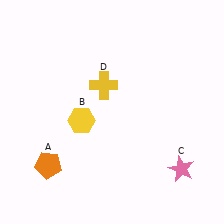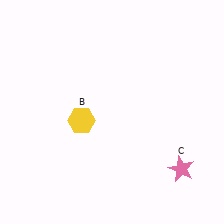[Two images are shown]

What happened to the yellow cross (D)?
The yellow cross (D) was removed in Image 2. It was in the top-left area of Image 1.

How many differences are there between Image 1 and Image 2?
There are 2 differences between the two images.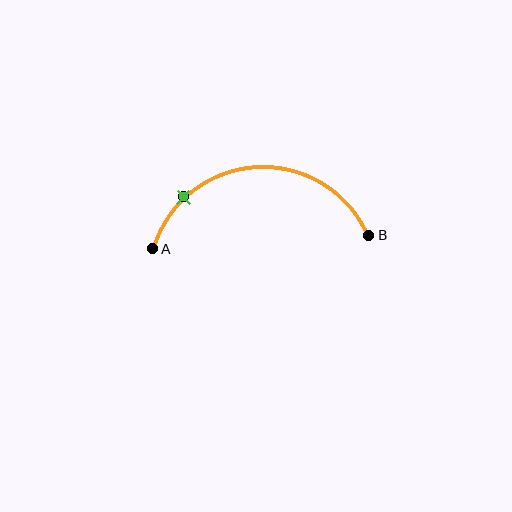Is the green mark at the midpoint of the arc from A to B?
No. The green mark lies on the arc but is closer to endpoint A. The arc midpoint would be at the point on the curve equidistant along the arc from both A and B.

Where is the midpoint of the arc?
The arc midpoint is the point on the curve farthest from the straight line joining A and B. It sits above that line.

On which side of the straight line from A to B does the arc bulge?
The arc bulges above the straight line connecting A and B.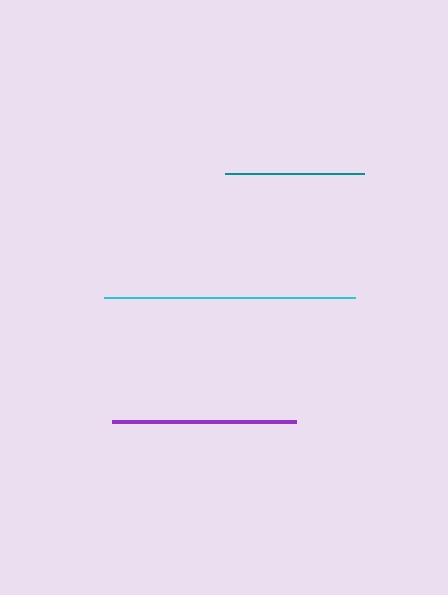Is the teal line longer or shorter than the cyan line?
The cyan line is longer than the teal line.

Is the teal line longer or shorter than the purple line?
The purple line is longer than the teal line.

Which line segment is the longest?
The cyan line is the longest at approximately 251 pixels.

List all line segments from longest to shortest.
From longest to shortest: cyan, purple, teal.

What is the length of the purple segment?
The purple segment is approximately 184 pixels long.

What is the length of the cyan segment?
The cyan segment is approximately 251 pixels long.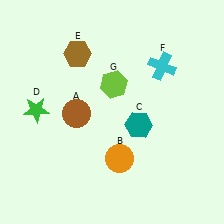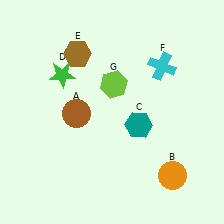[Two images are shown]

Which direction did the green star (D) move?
The green star (D) moved up.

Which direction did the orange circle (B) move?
The orange circle (B) moved right.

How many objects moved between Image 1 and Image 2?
2 objects moved between the two images.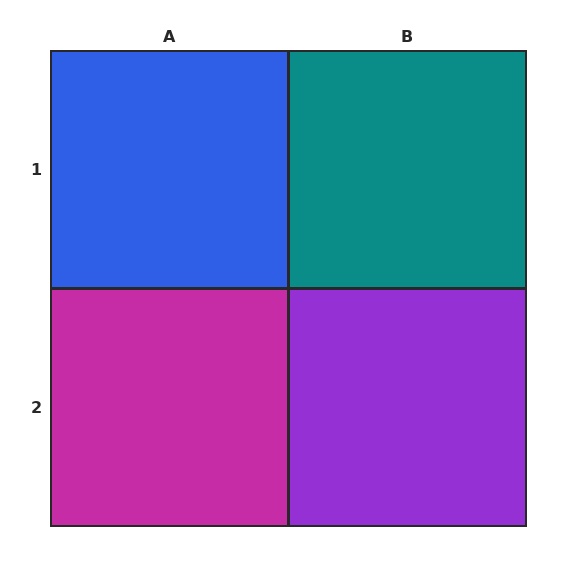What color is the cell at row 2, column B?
Purple.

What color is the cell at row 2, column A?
Magenta.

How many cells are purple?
1 cell is purple.